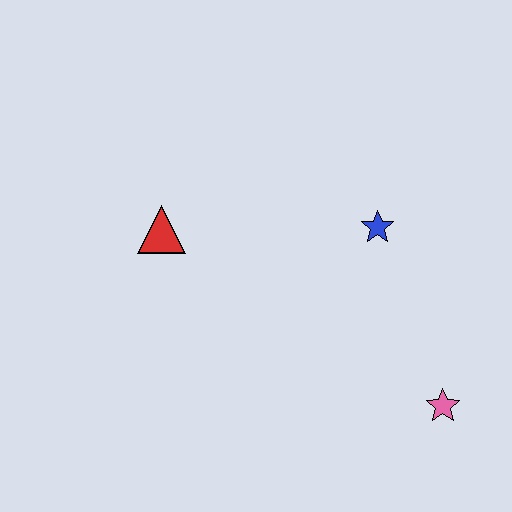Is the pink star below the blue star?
Yes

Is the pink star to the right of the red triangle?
Yes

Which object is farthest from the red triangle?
The pink star is farthest from the red triangle.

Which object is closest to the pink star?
The blue star is closest to the pink star.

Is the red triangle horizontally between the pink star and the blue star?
No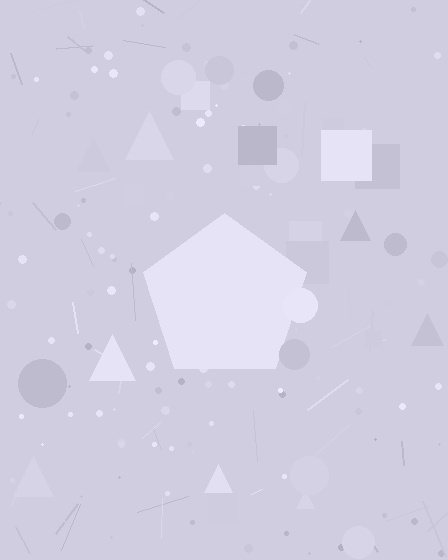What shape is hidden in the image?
A pentagon is hidden in the image.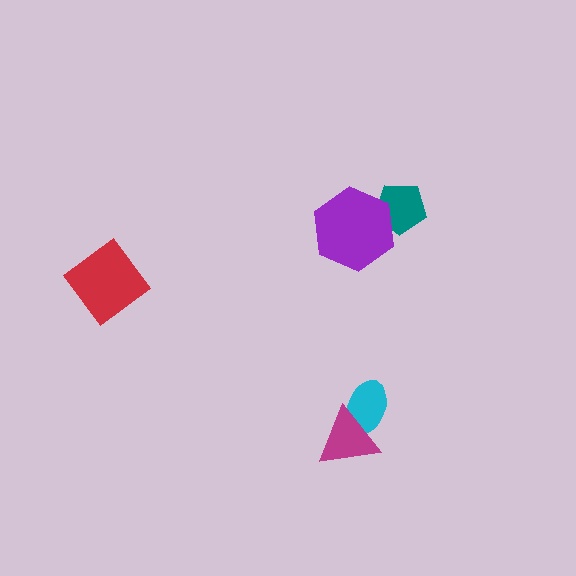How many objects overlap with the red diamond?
0 objects overlap with the red diamond.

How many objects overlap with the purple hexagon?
1 object overlaps with the purple hexagon.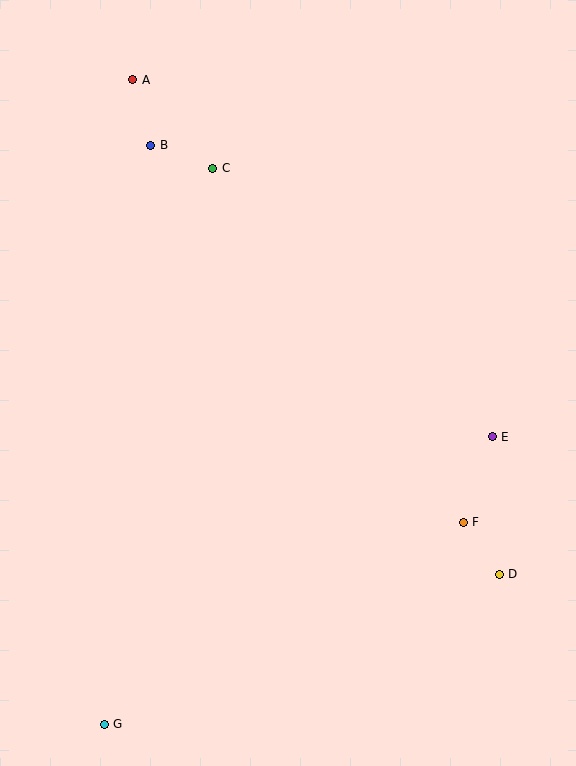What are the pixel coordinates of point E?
Point E is at (492, 437).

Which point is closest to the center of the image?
Point E at (492, 437) is closest to the center.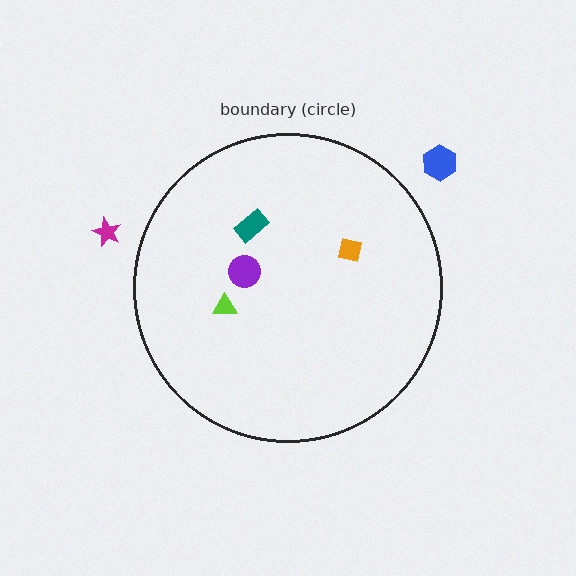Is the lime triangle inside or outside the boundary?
Inside.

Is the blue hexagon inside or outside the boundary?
Outside.